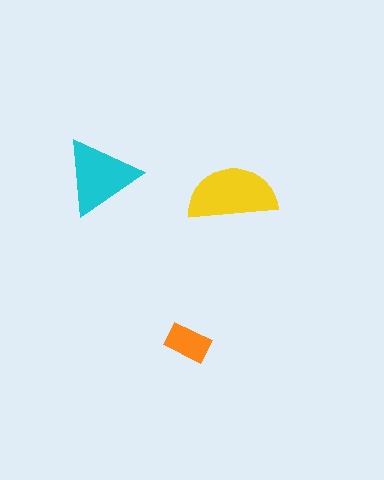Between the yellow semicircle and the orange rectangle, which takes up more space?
The yellow semicircle.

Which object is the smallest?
The orange rectangle.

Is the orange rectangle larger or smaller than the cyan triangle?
Smaller.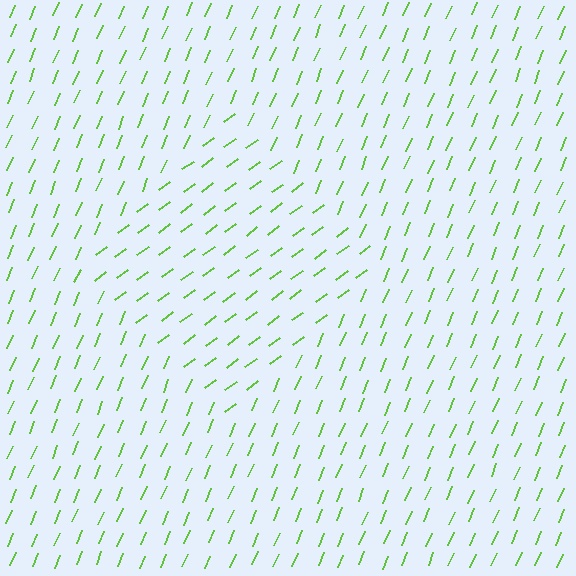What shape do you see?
I see a diamond.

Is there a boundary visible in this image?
Yes, there is a texture boundary formed by a change in line orientation.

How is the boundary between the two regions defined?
The boundary is defined purely by a change in line orientation (approximately 31 degrees difference). All lines are the same color and thickness.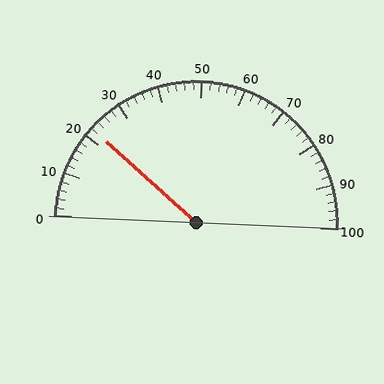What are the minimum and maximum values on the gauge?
The gauge ranges from 0 to 100.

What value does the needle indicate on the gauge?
The needle indicates approximately 22.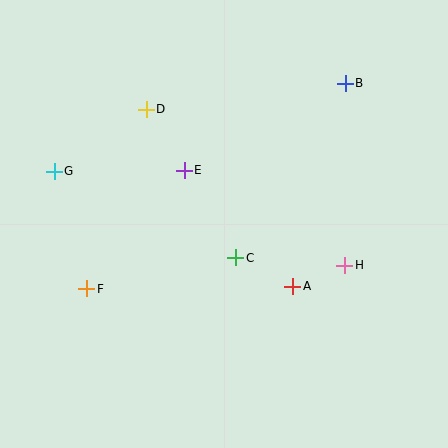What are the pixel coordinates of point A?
Point A is at (293, 286).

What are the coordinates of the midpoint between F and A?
The midpoint between F and A is at (190, 288).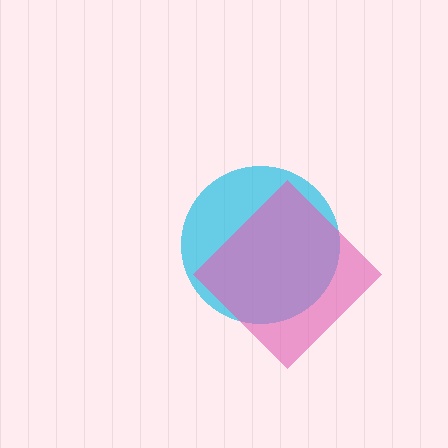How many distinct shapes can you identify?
There are 2 distinct shapes: a cyan circle, a pink diamond.